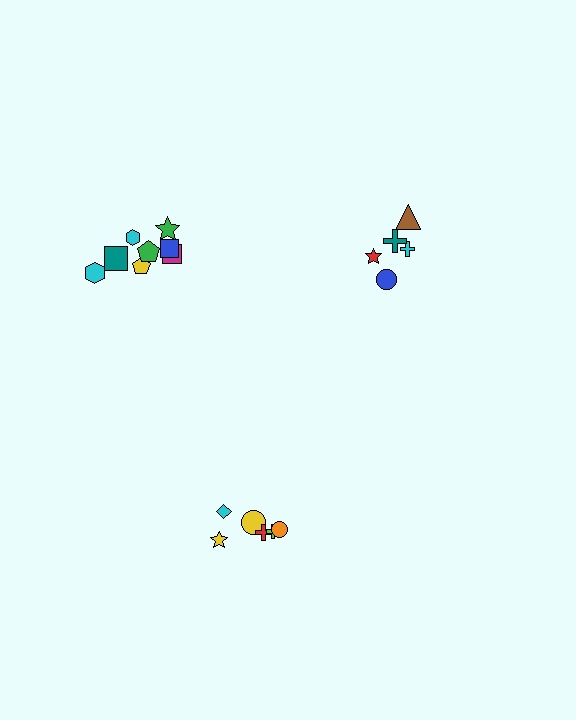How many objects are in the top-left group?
There are 8 objects.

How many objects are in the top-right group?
There are 5 objects.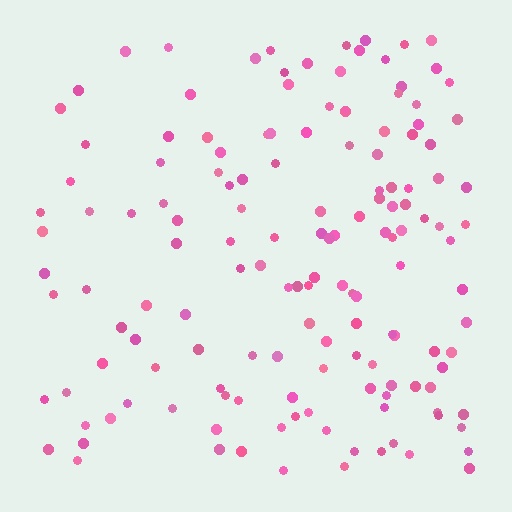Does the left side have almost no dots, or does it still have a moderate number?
Still a moderate number, just noticeably fewer than the right.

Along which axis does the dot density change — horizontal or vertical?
Horizontal.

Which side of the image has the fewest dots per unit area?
The left.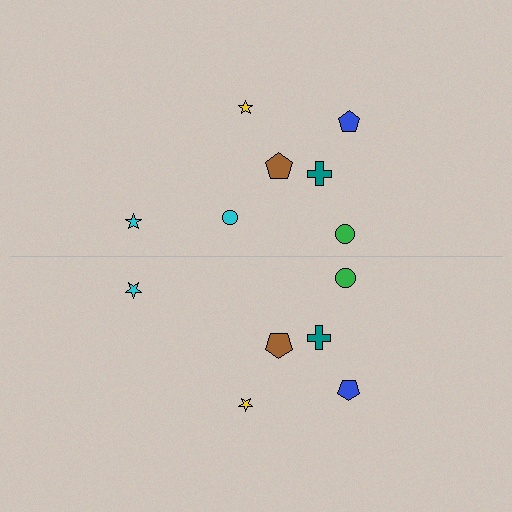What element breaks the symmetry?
A cyan circle is missing from the bottom side.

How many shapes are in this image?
There are 13 shapes in this image.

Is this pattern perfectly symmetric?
No, the pattern is not perfectly symmetric. A cyan circle is missing from the bottom side.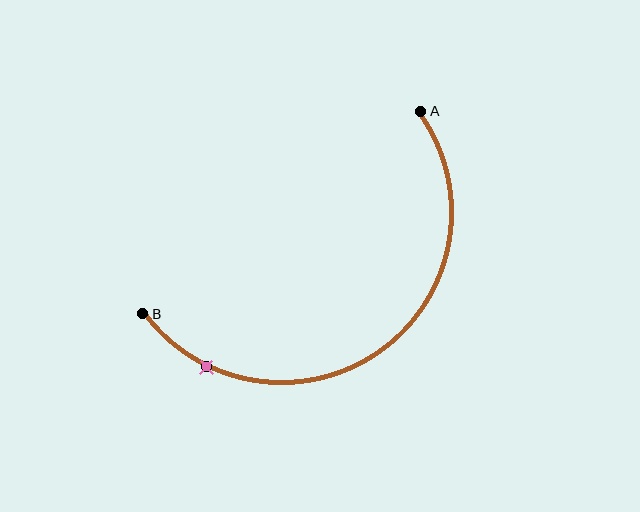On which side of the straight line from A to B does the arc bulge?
The arc bulges below and to the right of the straight line connecting A and B.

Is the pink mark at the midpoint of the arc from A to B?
No. The pink mark lies on the arc but is closer to endpoint B. The arc midpoint would be at the point on the curve equidistant along the arc from both A and B.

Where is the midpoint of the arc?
The arc midpoint is the point on the curve farthest from the straight line joining A and B. It sits below and to the right of that line.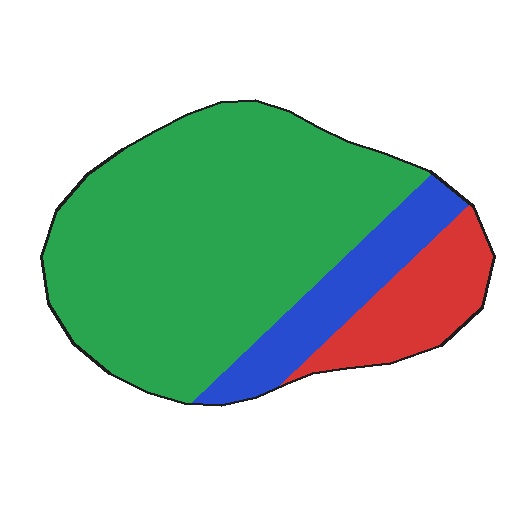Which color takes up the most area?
Green, at roughly 70%.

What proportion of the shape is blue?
Blue covers about 15% of the shape.